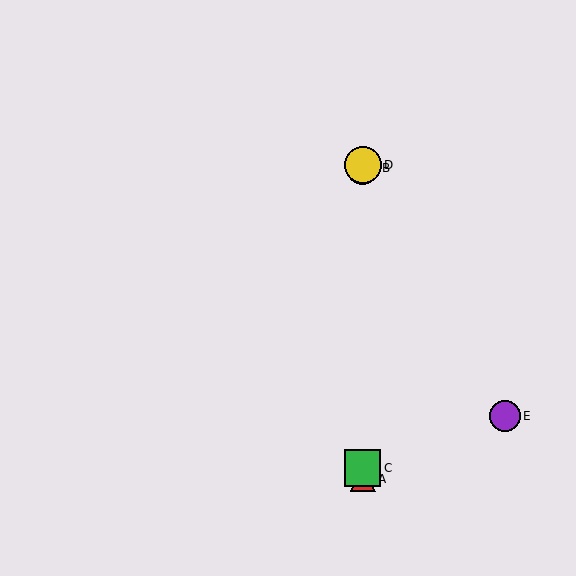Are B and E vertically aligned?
No, B is at x≈363 and E is at x≈505.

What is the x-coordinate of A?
Object A is at x≈363.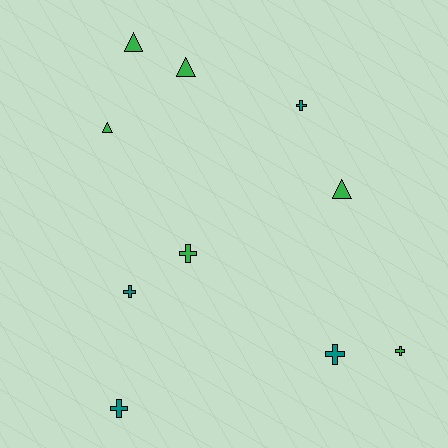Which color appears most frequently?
Green, with 6 objects.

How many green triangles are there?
There are 4 green triangles.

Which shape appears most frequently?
Cross, with 6 objects.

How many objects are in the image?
There are 10 objects.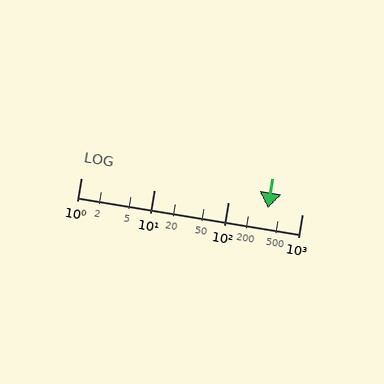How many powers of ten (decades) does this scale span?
The scale spans 3 decades, from 1 to 1000.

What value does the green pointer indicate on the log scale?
The pointer indicates approximately 350.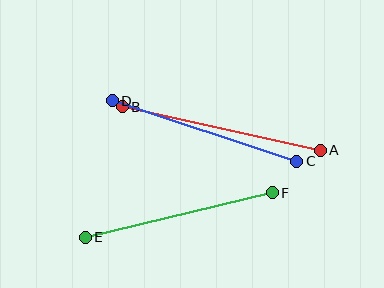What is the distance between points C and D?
The distance is approximately 194 pixels.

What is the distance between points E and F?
The distance is approximately 192 pixels.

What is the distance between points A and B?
The distance is approximately 203 pixels.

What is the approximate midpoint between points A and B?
The midpoint is at approximately (221, 128) pixels.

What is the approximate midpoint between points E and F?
The midpoint is at approximately (179, 215) pixels.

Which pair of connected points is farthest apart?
Points A and B are farthest apart.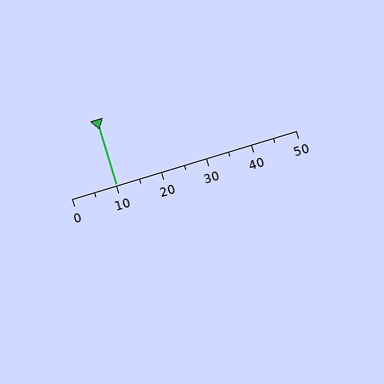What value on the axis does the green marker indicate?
The marker indicates approximately 10.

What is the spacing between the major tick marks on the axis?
The major ticks are spaced 10 apart.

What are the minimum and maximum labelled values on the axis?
The axis runs from 0 to 50.